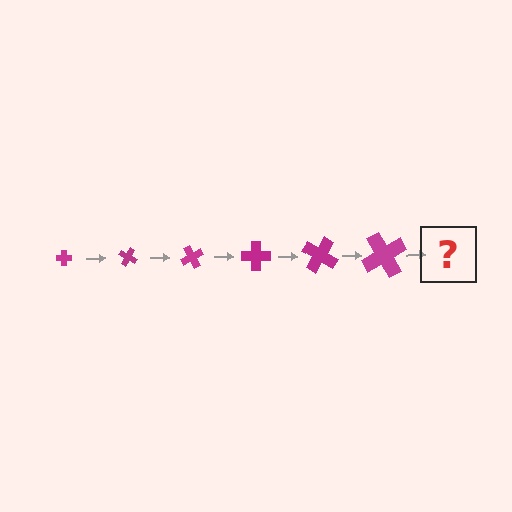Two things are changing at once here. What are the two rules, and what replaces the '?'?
The two rules are that the cross grows larger each step and it rotates 30 degrees each step. The '?' should be a cross, larger than the previous one and rotated 180 degrees from the start.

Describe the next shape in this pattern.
It should be a cross, larger than the previous one and rotated 180 degrees from the start.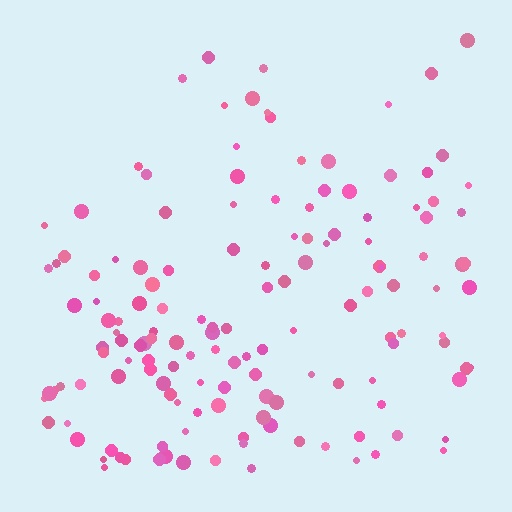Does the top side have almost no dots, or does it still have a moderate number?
Still a moderate number, just noticeably fewer than the bottom.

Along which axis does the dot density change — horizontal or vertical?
Vertical.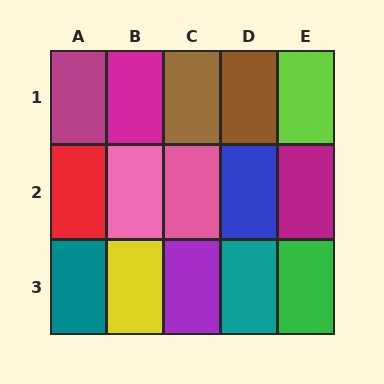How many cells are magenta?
3 cells are magenta.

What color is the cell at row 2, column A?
Red.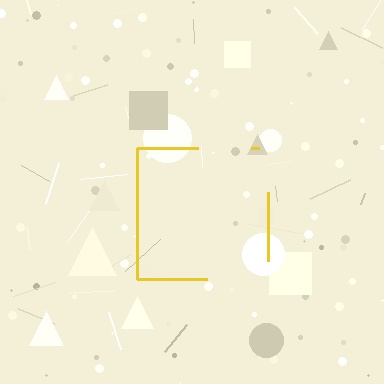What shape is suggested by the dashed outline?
The dashed outline suggests a square.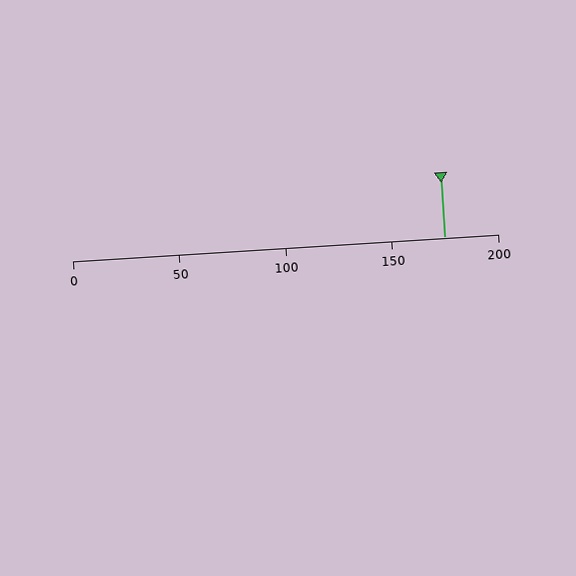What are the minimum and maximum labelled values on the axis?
The axis runs from 0 to 200.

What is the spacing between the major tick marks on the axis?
The major ticks are spaced 50 apart.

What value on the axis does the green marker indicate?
The marker indicates approximately 175.